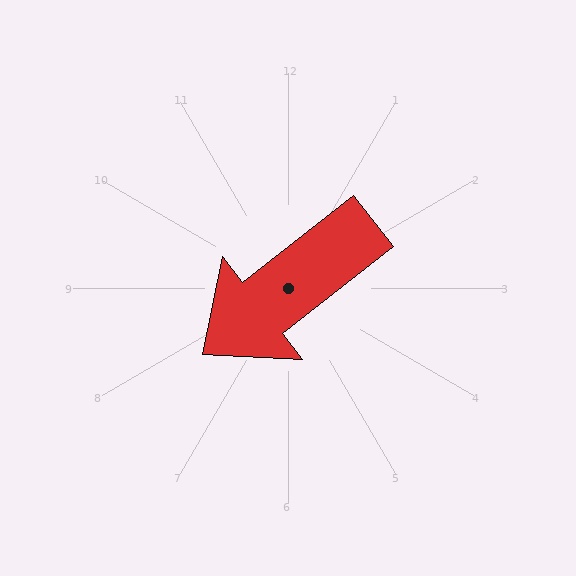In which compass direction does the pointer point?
Southwest.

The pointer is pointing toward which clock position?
Roughly 8 o'clock.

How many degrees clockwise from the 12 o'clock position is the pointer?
Approximately 232 degrees.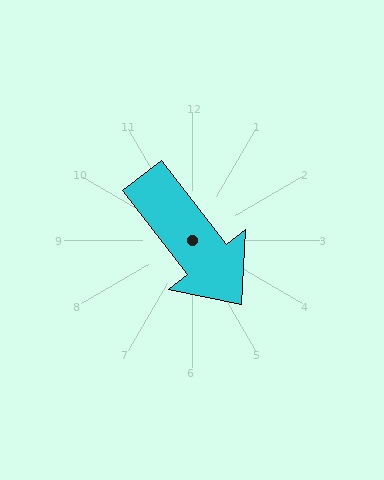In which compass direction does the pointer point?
Southeast.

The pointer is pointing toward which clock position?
Roughly 5 o'clock.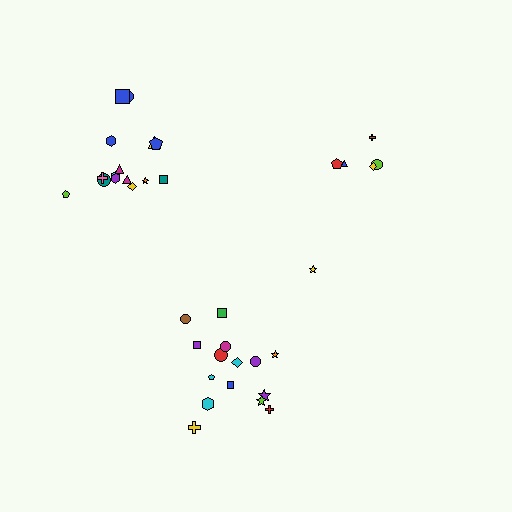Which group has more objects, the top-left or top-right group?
The top-left group.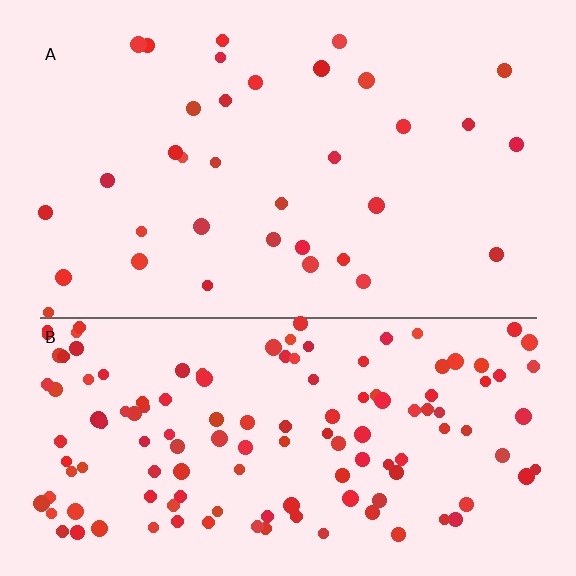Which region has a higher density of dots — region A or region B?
B (the bottom).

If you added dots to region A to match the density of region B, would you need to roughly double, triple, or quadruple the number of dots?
Approximately quadruple.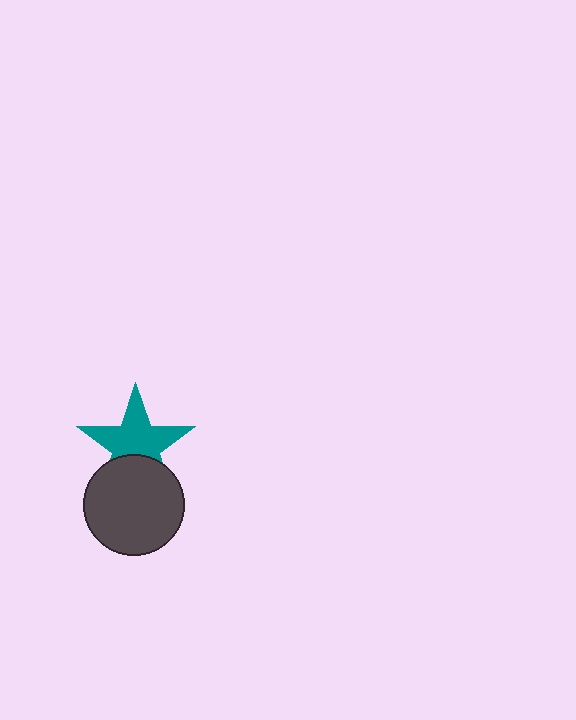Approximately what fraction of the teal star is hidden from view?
Roughly 33% of the teal star is hidden behind the dark gray circle.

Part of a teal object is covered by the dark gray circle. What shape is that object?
It is a star.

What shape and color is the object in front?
The object in front is a dark gray circle.